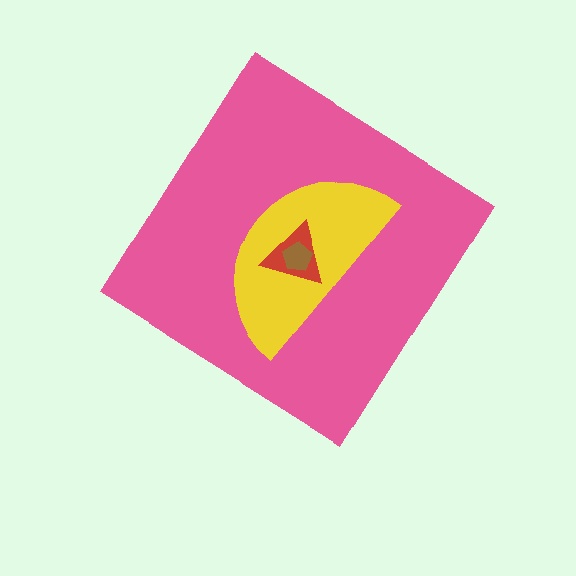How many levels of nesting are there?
4.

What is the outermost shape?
The pink diamond.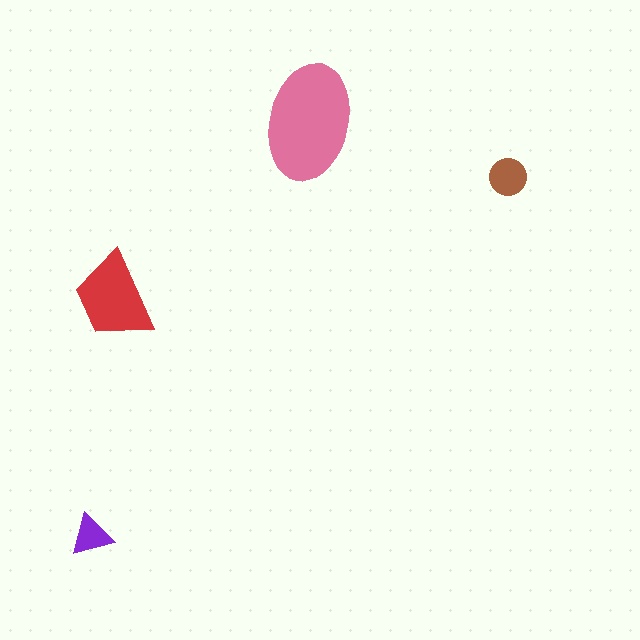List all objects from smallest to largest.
The purple triangle, the brown circle, the red trapezoid, the pink ellipse.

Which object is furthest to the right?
The brown circle is rightmost.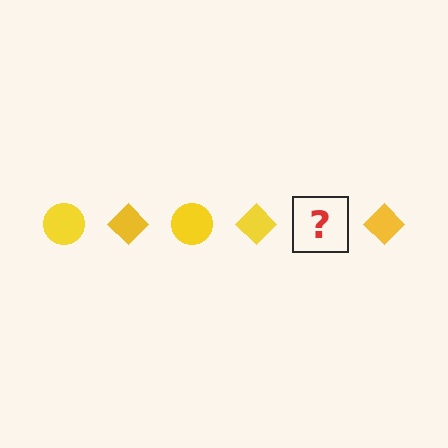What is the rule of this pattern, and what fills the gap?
The rule is that the pattern cycles through circle, diamond shapes in yellow. The gap should be filled with a yellow circle.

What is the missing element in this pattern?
The missing element is a yellow circle.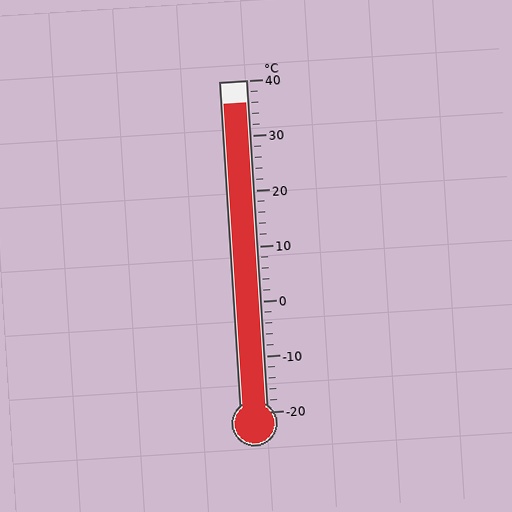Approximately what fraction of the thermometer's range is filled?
The thermometer is filled to approximately 95% of its range.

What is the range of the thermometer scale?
The thermometer scale ranges from -20°C to 40°C.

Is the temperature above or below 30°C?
The temperature is above 30°C.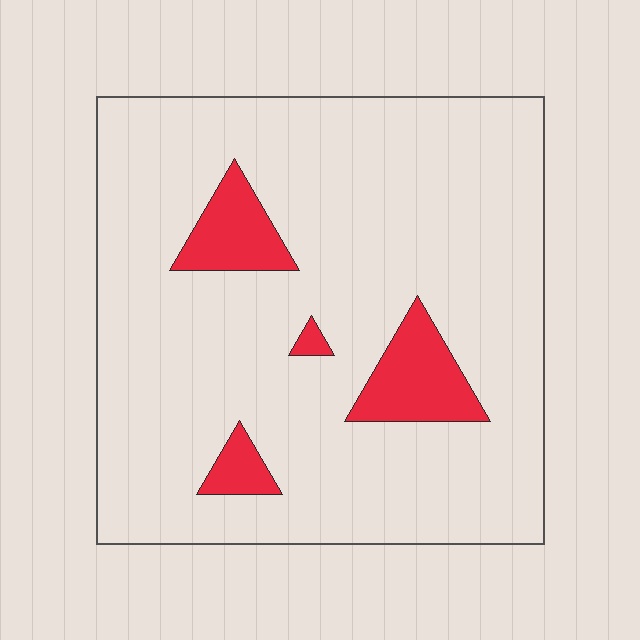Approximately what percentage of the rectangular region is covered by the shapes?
Approximately 10%.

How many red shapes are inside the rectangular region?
4.